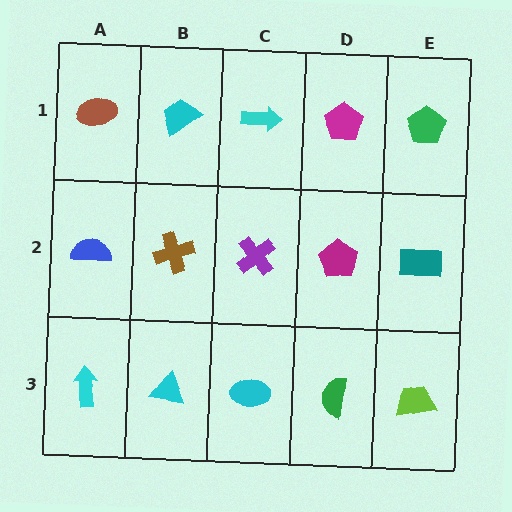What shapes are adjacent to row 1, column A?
A blue semicircle (row 2, column A), a cyan trapezoid (row 1, column B).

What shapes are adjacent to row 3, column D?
A magenta pentagon (row 2, column D), a cyan ellipse (row 3, column C), a lime trapezoid (row 3, column E).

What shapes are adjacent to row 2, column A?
A brown ellipse (row 1, column A), a cyan arrow (row 3, column A), a brown cross (row 2, column B).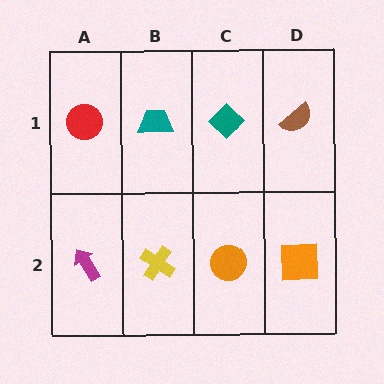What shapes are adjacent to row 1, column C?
An orange circle (row 2, column C), a teal trapezoid (row 1, column B), a brown semicircle (row 1, column D).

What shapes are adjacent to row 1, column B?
A yellow cross (row 2, column B), a red circle (row 1, column A), a teal diamond (row 1, column C).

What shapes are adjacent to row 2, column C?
A teal diamond (row 1, column C), a yellow cross (row 2, column B), an orange square (row 2, column D).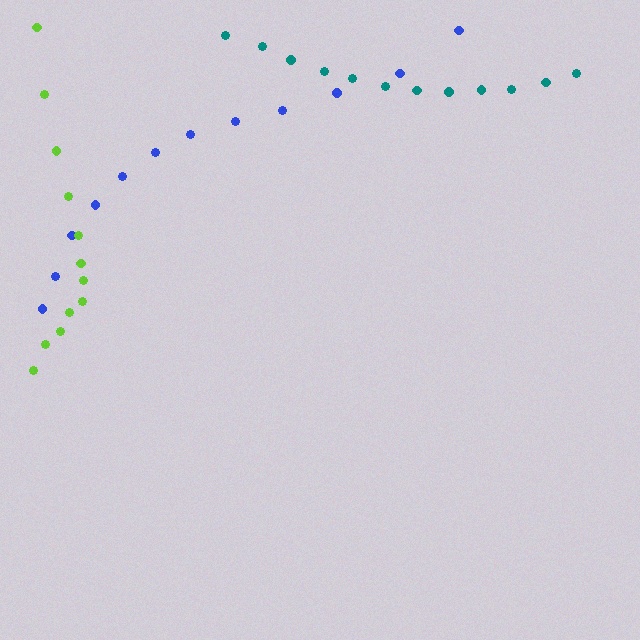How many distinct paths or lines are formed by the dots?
There are 3 distinct paths.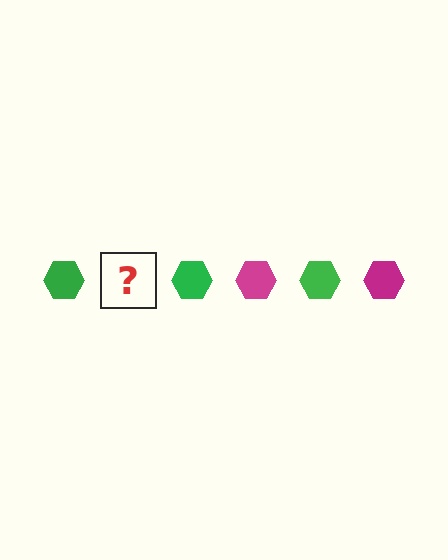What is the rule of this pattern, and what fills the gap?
The rule is that the pattern cycles through green, magenta hexagons. The gap should be filled with a magenta hexagon.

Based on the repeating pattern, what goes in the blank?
The blank should be a magenta hexagon.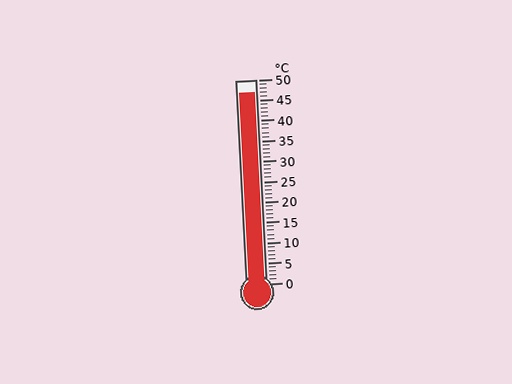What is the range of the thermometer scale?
The thermometer scale ranges from 0°C to 50°C.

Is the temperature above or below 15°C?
The temperature is above 15°C.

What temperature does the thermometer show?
The thermometer shows approximately 47°C.